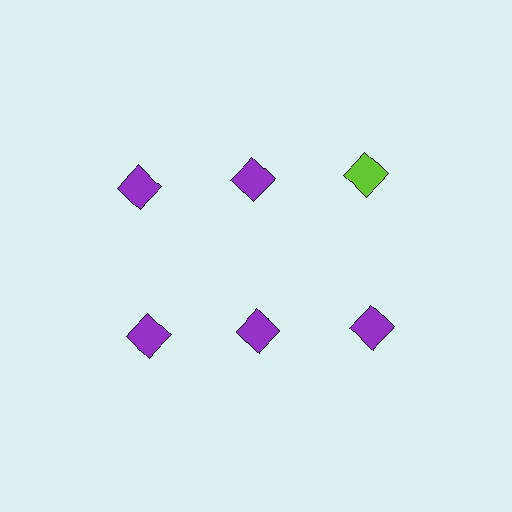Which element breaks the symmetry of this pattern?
The lime diamond in the top row, center column breaks the symmetry. All other shapes are purple diamonds.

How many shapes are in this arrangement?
There are 6 shapes arranged in a grid pattern.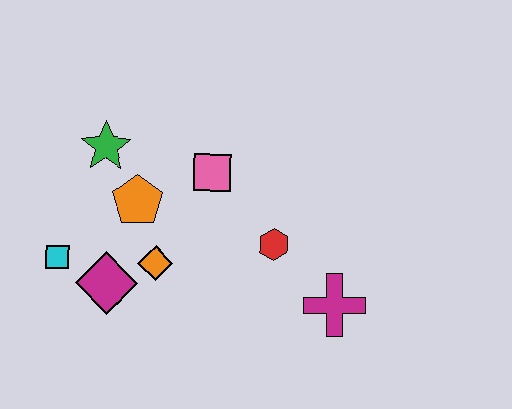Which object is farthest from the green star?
The magenta cross is farthest from the green star.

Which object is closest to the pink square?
The orange pentagon is closest to the pink square.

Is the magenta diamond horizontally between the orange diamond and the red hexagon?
No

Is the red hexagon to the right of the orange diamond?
Yes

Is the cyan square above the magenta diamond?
Yes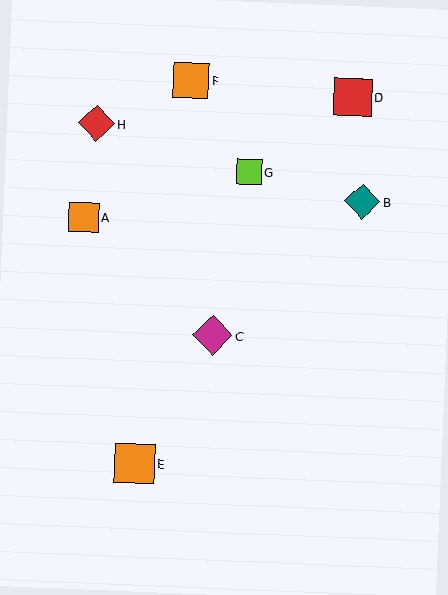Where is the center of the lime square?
The center of the lime square is at (249, 172).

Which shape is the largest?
The orange square (labeled E) is the largest.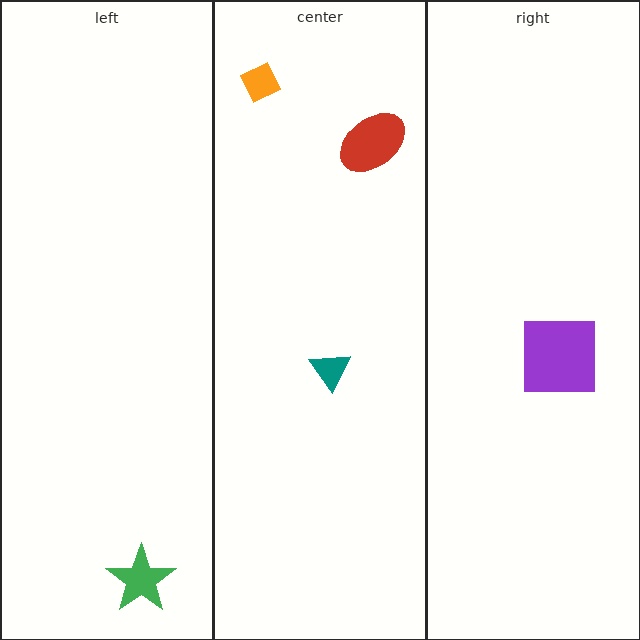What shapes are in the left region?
The green star.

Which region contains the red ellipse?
The center region.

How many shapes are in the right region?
1.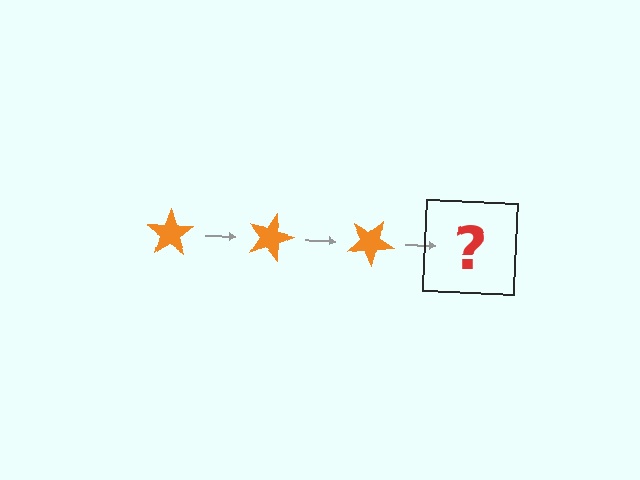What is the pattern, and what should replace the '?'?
The pattern is that the star rotates 15 degrees each step. The '?' should be an orange star rotated 45 degrees.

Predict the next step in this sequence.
The next step is an orange star rotated 45 degrees.